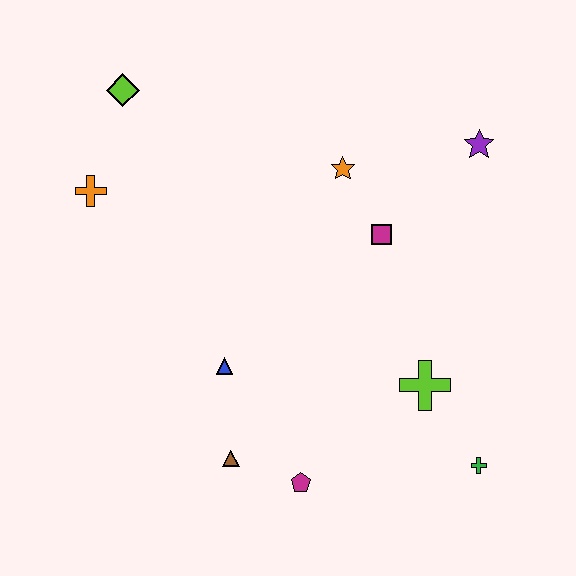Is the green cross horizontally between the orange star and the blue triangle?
No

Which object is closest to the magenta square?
The orange star is closest to the magenta square.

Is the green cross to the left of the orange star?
No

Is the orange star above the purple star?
No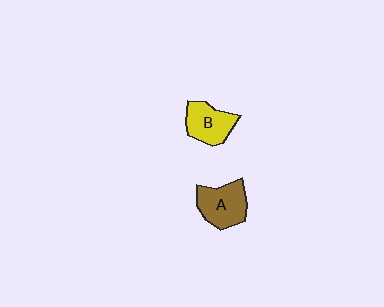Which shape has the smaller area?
Shape B (yellow).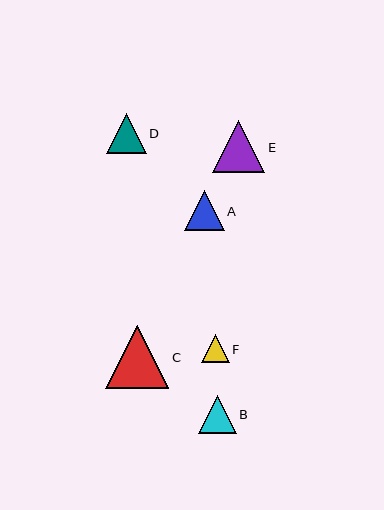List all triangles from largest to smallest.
From largest to smallest: C, E, A, D, B, F.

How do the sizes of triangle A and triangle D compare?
Triangle A and triangle D are approximately the same size.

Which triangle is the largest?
Triangle C is the largest with a size of approximately 63 pixels.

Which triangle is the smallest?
Triangle F is the smallest with a size of approximately 28 pixels.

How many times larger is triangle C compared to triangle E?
Triangle C is approximately 1.2 times the size of triangle E.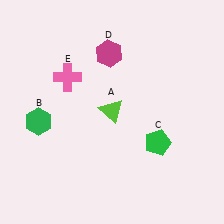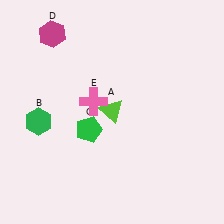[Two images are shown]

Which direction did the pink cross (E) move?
The pink cross (E) moved right.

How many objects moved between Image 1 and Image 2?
3 objects moved between the two images.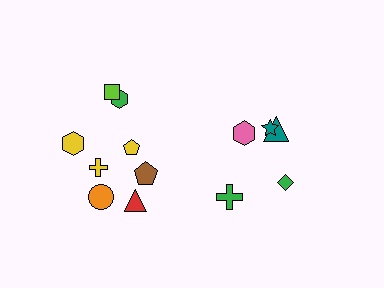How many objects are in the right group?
There are 5 objects.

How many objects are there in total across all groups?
There are 13 objects.